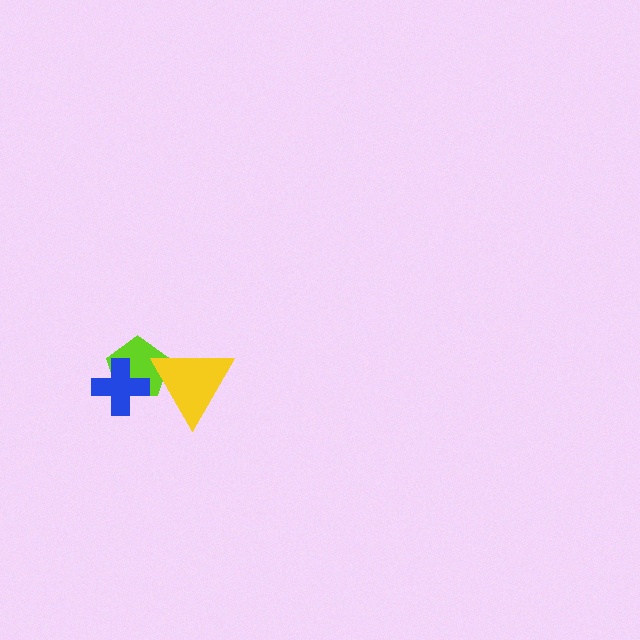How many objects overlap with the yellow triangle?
1 object overlaps with the yellow triangle.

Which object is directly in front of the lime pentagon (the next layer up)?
The blue cross is directly in front of the lime pentagon.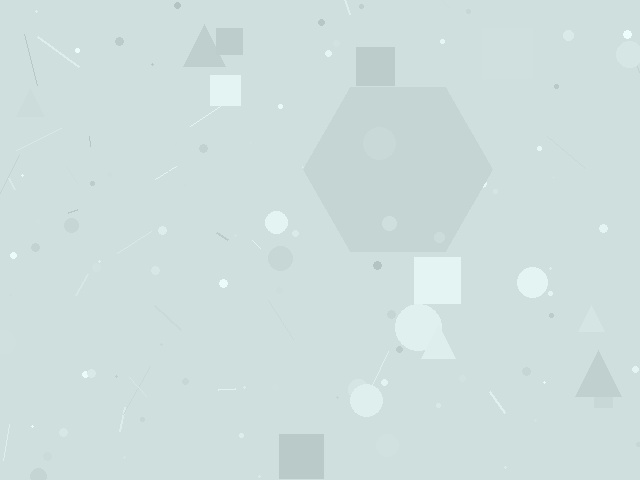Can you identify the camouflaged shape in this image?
The camouflaged shape is a hexagon.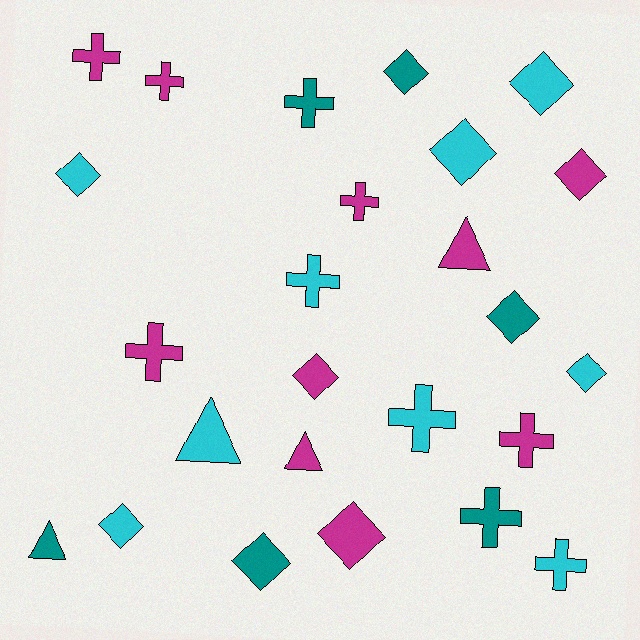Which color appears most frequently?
Magenta, with 10 objects.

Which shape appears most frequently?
Diamond, with 11 objects.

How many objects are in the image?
There are 25 objects.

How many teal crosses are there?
There are 2 teal crosses.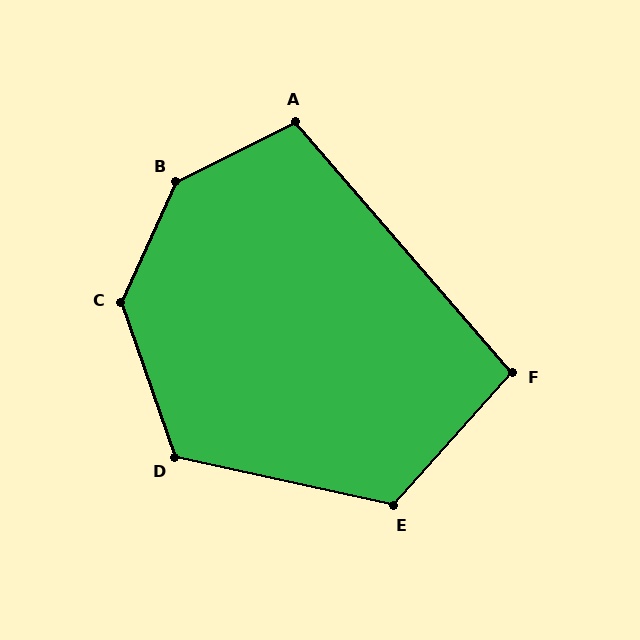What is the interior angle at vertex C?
Approximately 137 degrees (obtuse).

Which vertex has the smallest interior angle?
F, at approximately 97 degrees.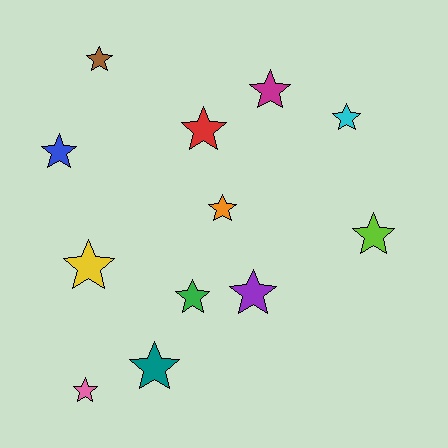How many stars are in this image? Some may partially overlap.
There are 12 stars.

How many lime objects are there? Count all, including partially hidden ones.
There is 1 lime object.